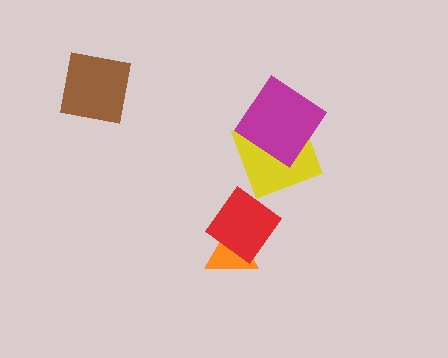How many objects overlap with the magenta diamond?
1 object overlaps with the magenta diamond.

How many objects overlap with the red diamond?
1 object overlaps with the red diamond.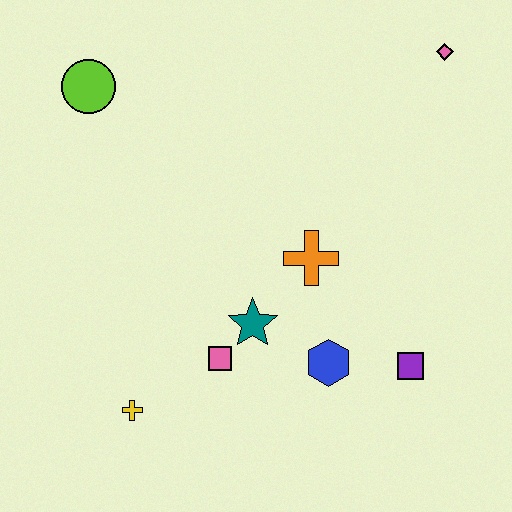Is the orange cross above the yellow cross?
Yes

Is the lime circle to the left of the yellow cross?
Yes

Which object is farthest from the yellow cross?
The pink diamond is farthest from the yellow cross.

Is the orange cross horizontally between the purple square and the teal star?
Yes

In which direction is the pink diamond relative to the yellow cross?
The pink diamond is above the yellow cross.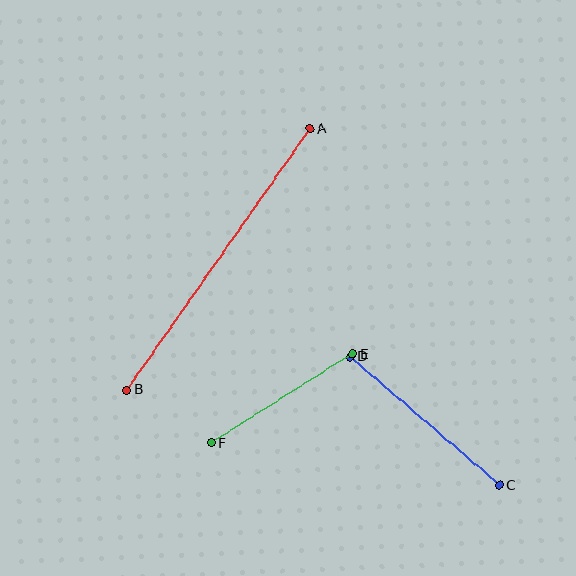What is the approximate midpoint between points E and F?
The midpoint is at approximately (282, 398) pixels.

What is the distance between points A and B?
The distance is approximately 319 pixels.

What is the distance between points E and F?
The distance is approximately 167 pixels.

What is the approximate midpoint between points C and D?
The midpoint is at approximately (425, 421) pixels.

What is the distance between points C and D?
The distance is approximately 197 pixels.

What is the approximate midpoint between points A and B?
The midpoint is at approximately (218, 259) pixels.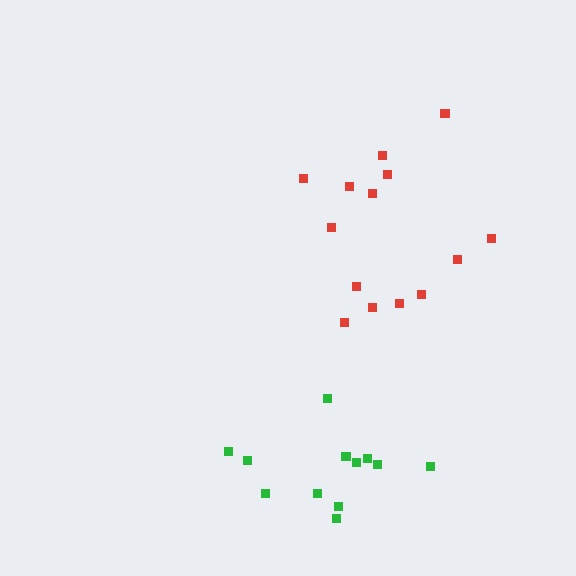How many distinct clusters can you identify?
There are 2 distinct clusters.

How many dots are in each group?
Group 1: 12 dots, Group 2: 14 dots (26 total).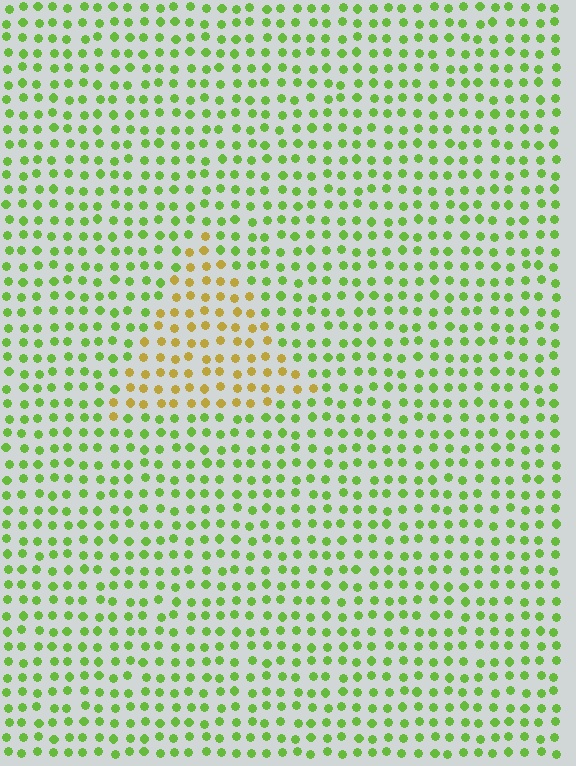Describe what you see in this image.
The image is filled with small lime elements in a uniform arrangement. A triangle-shaped region is visible where the elements are tinted to a slightly different hue, forming a subtle color boundary.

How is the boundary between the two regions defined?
The boundary is defined purely by a slight shift in hue (about 51 degrees). Spacing, size, and orientation are identical on both sides.